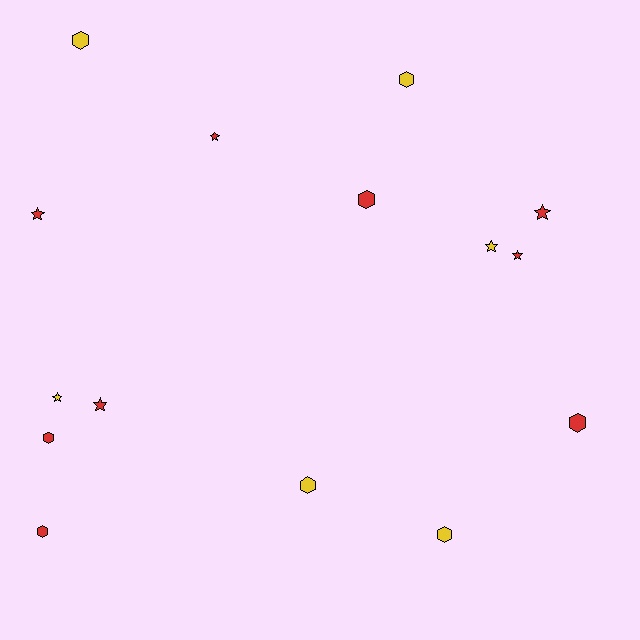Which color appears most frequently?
Red, with 9 objects.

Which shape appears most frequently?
Hexagon, with 8 objects.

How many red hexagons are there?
There are 4 red hexagons.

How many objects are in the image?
There are 15 objects.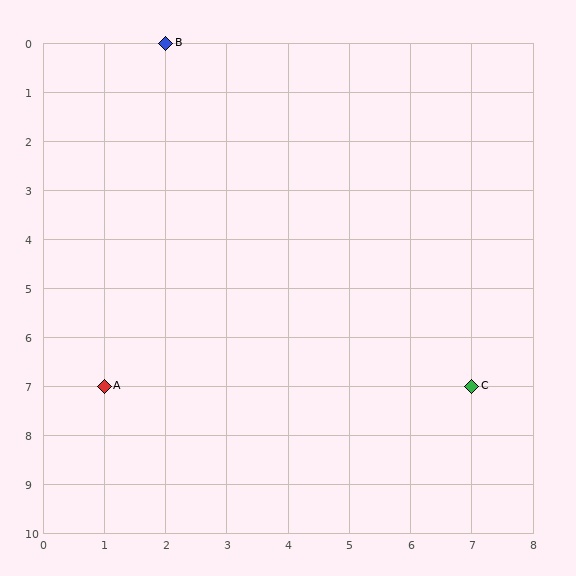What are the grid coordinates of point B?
Point B is at grid coordinates (2, 0).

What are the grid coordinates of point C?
Point C is at grid coordinates (7, 7).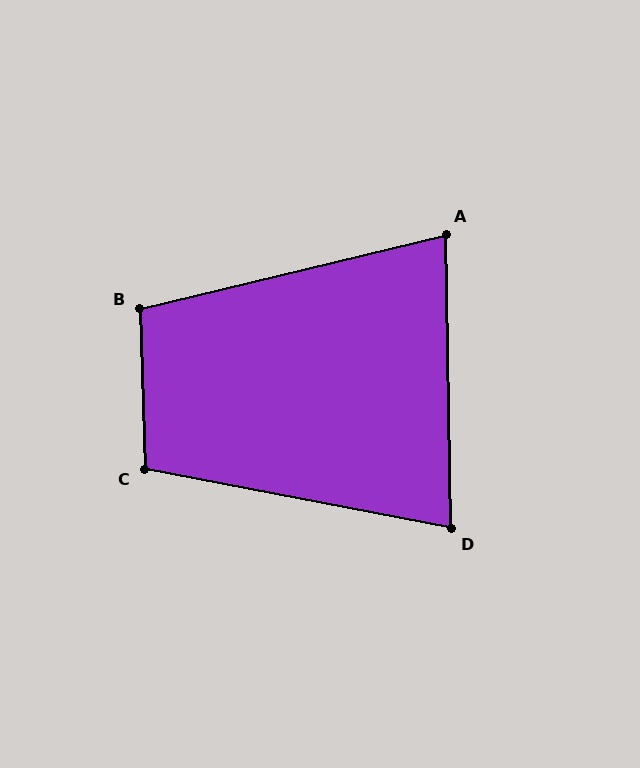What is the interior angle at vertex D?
Approximately 78 degrees (acute).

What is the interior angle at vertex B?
Approximately 102 degrees (obtuse).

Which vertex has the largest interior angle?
C, at approximately 102 degrees.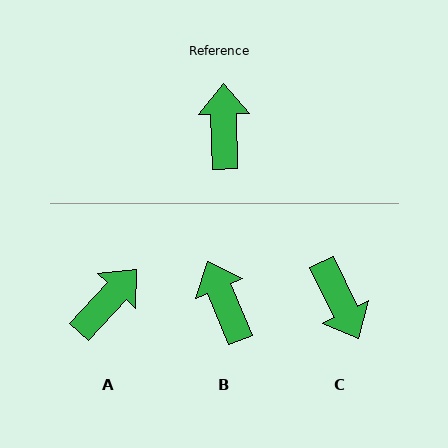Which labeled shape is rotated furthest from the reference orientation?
C, about 156 degrees away.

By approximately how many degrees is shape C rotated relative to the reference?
Approximately 156 degrees clockwise.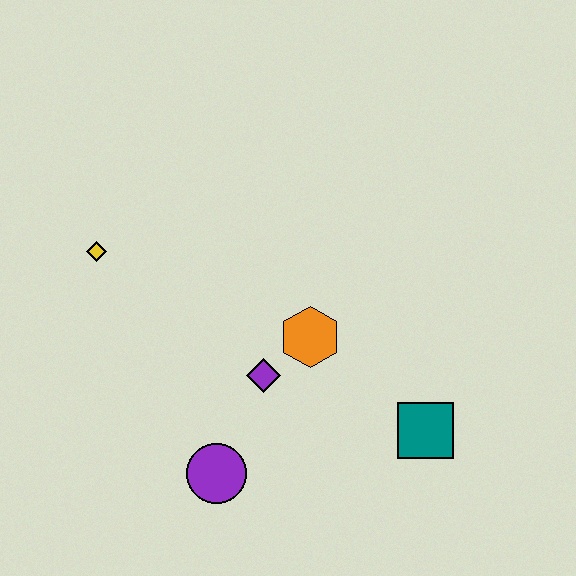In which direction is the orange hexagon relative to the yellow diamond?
The orange hexagon is to the right of the yellow diamond.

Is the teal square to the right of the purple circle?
Yes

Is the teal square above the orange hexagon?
No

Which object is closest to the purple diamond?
The orange hexagon is closest to the purple diamond.